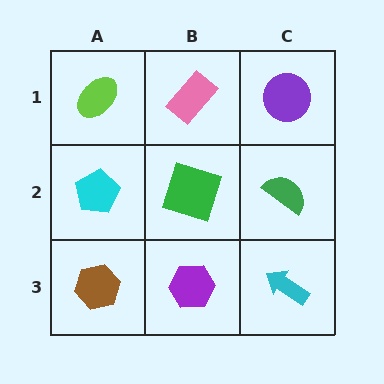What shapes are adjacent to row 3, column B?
A green square (row 2, column B), a brown hexagon (row 3, column A), a cyan arrow (row 3, column C).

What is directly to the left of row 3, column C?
A purple hexagon.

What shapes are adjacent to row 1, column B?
A green square (row 2, column B), a lime ellipse (row 1, column A), a purple circle (row 1, column C).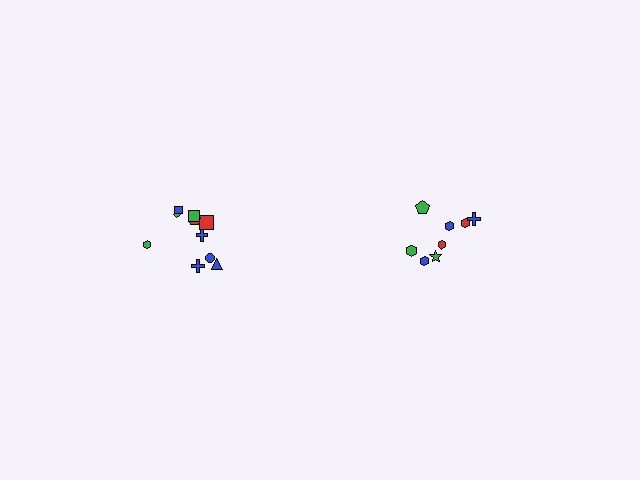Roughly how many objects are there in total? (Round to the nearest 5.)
Roughly 20 objects in total.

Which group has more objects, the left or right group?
The left group.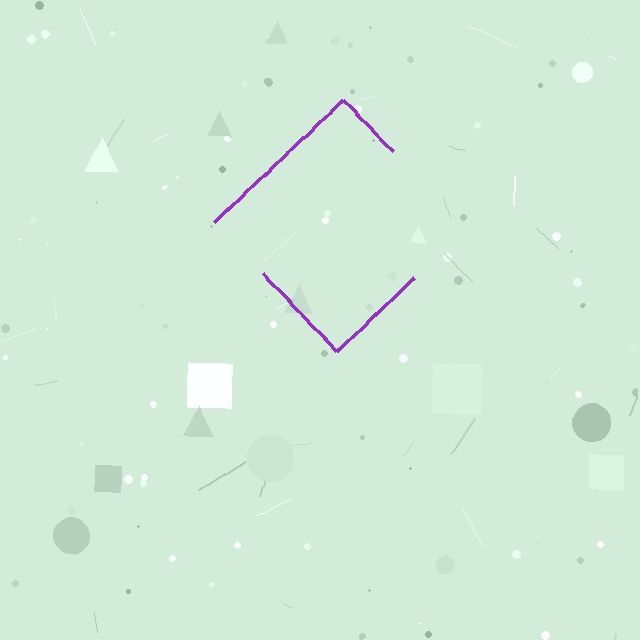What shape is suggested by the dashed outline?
The dashed outline suggests a diamond.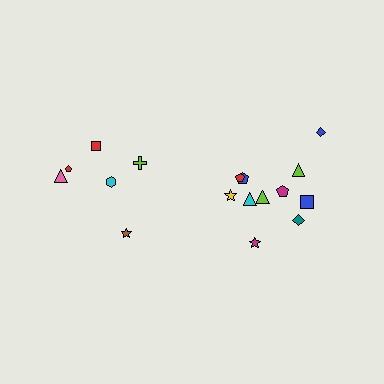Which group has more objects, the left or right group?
The right group.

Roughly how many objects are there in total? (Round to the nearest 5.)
Roughly 20 objects in total.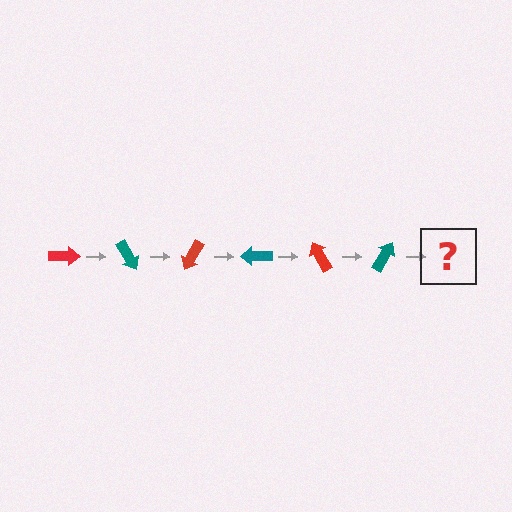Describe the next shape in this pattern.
It should be a red arrow, rotated 360 degrees from the start.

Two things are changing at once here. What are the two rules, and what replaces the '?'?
The two rules are that it rotates 60 degrees each step and the color cycles through red and teal. The '?' should be a red arrow, rotated 360 degrees from the start.